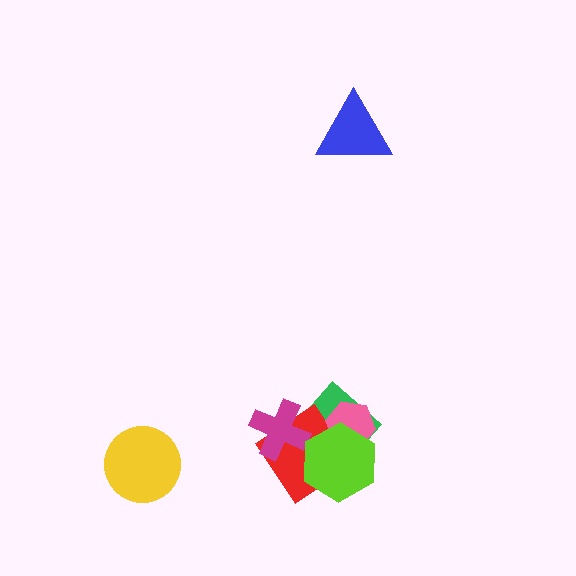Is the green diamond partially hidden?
Yes, it is partially covered by another shape.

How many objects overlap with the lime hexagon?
3 objects overlap with the lime hexagon.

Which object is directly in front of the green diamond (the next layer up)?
The red diamond is directly in front of the green diamond.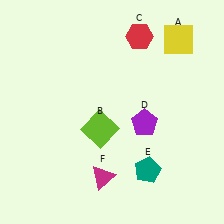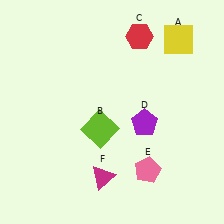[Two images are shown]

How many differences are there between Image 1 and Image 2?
There is 1 difference between the two images.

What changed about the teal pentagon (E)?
In Image 1, E is teal. In Image 2, it changed to pink.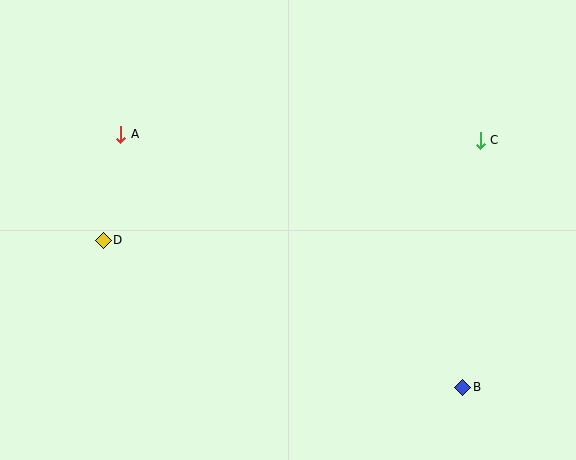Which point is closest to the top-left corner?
Point A is closest to the top-left corner.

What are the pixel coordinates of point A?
Point A is at (121, 134).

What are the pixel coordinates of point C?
Point C is at (480, 140).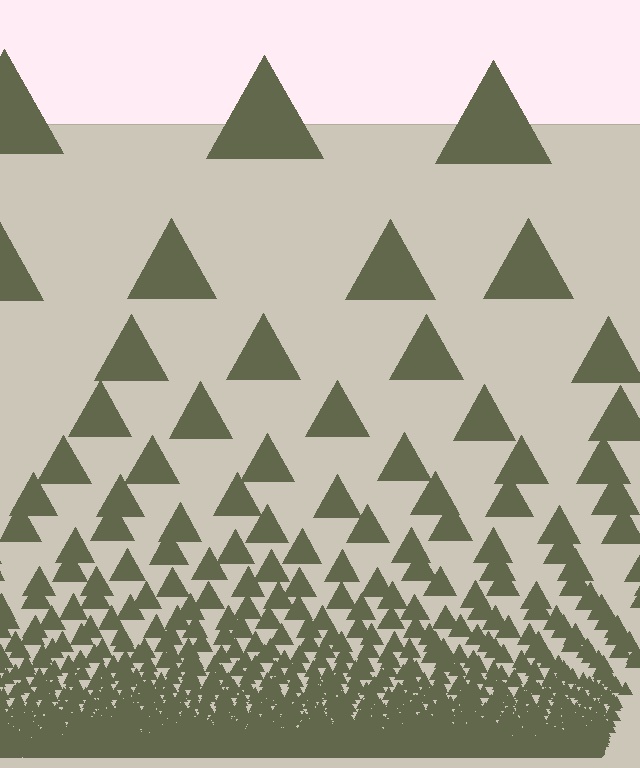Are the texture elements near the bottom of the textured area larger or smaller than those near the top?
Smaller. The gradient is inverted — elements near the bottom are smaller and denser.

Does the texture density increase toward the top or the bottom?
Density increases toward the bottom.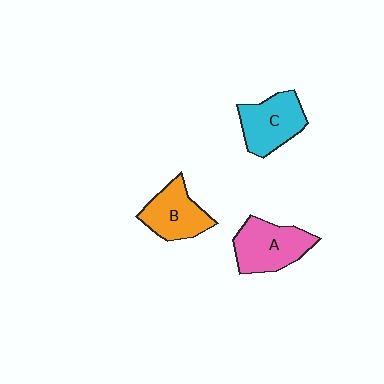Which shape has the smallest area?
Shape B (orange).